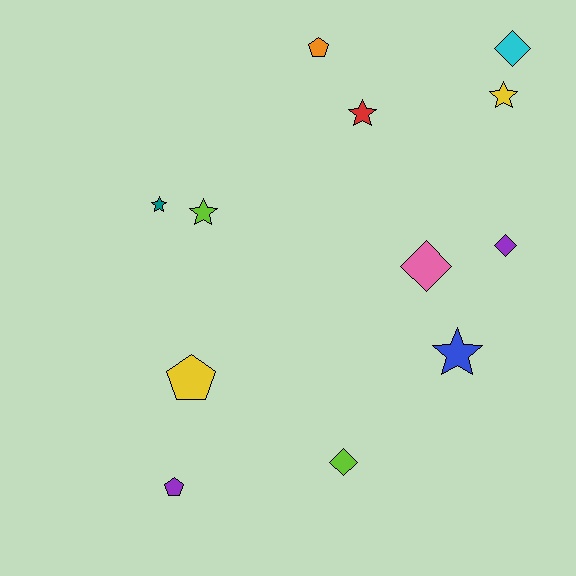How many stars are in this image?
There are 5 stars.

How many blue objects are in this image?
There is 1 blue object.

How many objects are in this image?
There are 12 objects.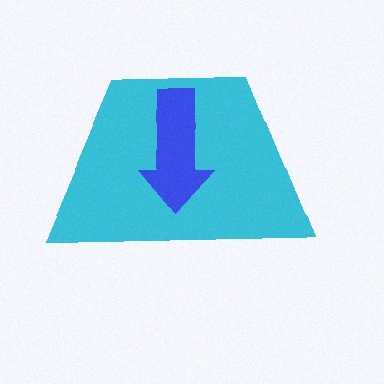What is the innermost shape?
The blue arrow.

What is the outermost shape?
The cyan trapezoid.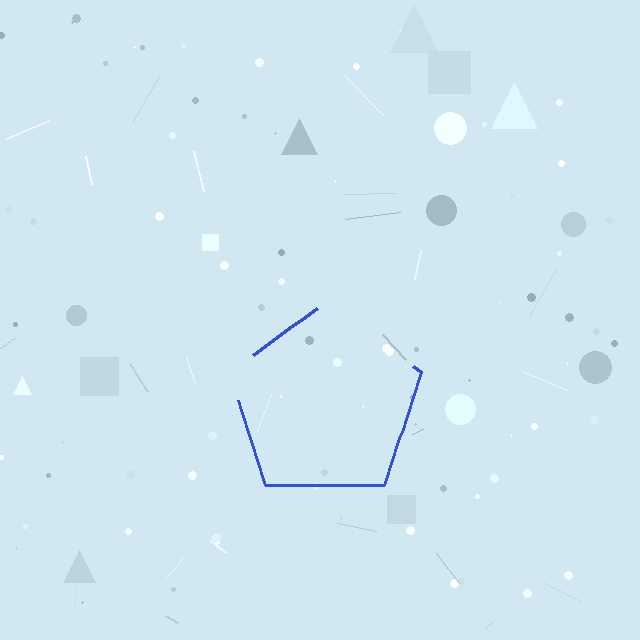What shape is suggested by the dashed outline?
The dashed outline suggests a pentagon.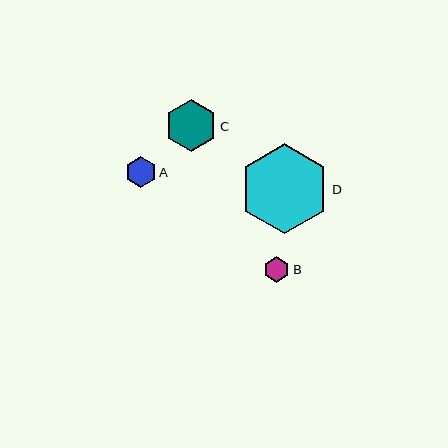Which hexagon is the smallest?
Hexagon B is the smallest with a size of approximately 25 pixels.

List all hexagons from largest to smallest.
From largest to smallest: D, C, A, B.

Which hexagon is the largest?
Hexagon D is the largest with a size of approximately 89 pixels.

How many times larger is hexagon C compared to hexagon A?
Hexagon C is approximately 1.7 times the size of hexagon A.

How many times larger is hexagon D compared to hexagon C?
Hexagon D is approximately 1.7 times the size of hexagon C.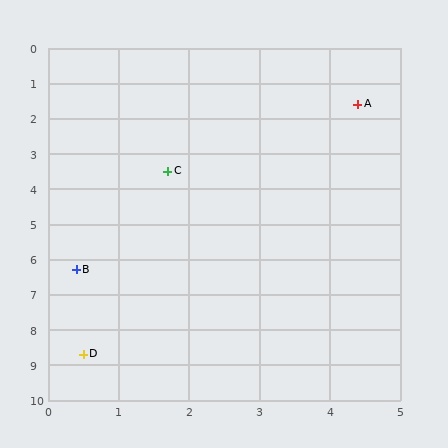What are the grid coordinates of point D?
Point D is at approximately (0.5, 8.7).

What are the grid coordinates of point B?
Point B is at approximately (0.4, 6.3).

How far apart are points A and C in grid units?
Points A and C are about 3.3 grid units apart.